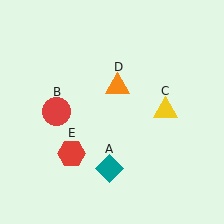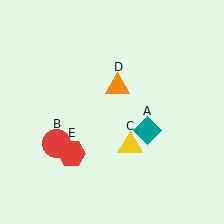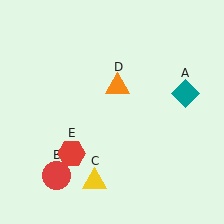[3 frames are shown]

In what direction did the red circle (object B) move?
The red circle (object B) moved down.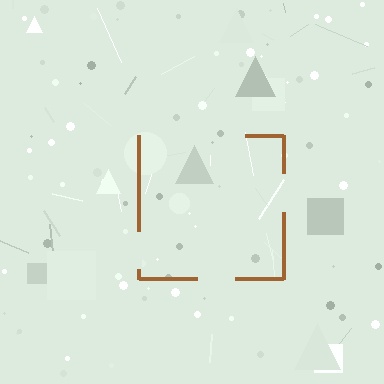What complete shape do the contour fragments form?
The contour fragments form a square.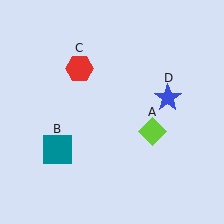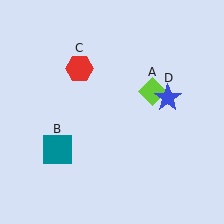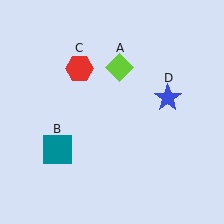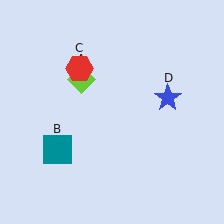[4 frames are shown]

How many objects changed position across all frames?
1 object changed position: lime diamond (object A).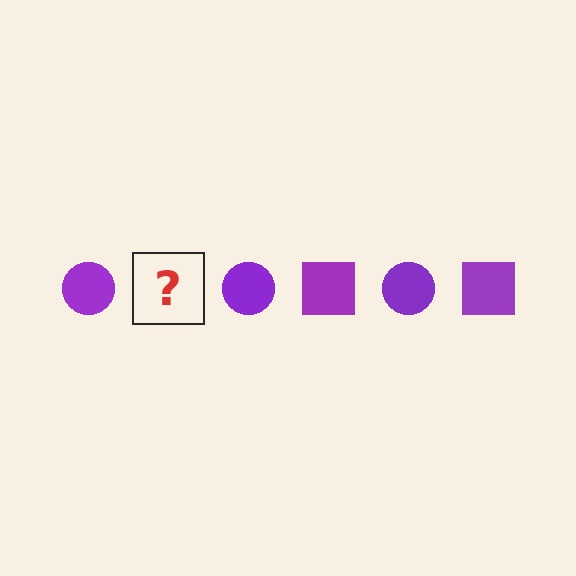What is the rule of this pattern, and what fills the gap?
The rule is that the pattern cycles through circle, square shapes in purple. The gap should be filled with a purple square.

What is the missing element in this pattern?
The missing element is a purple square.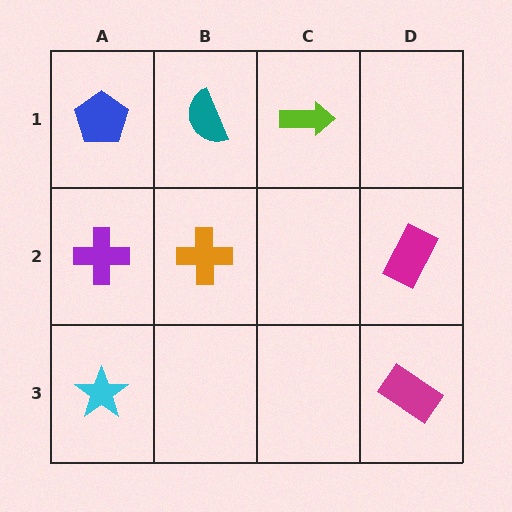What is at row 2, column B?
An orange cross.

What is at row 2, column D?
A magenta rectangle.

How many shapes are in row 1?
3 shapes.